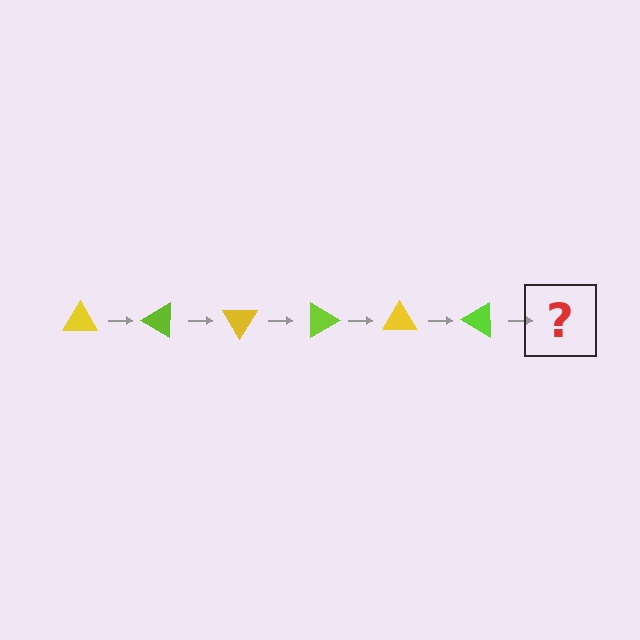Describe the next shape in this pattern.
It should be a yellow triangle, rotated 180 degrees from the start.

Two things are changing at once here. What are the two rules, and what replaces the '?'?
The two rules are that it rotates 30 degrees each step and the color cycles through yellow and lime. The '?' should be a yellow triangle, rotated 180 degrees from the start.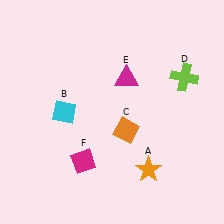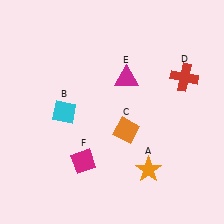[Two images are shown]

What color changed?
The cross (D) changed from lime in Image 1 to red in Image 2.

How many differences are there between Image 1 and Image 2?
There is 1 difference between the two images.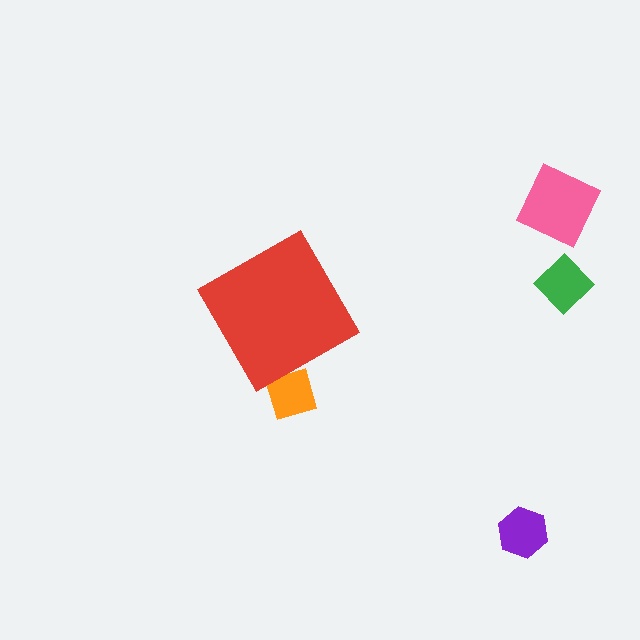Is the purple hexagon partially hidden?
No, the purple hexagon is fully visible.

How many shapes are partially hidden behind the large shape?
1 shape is partially hidden.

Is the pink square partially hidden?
No, the pink square is fully visible.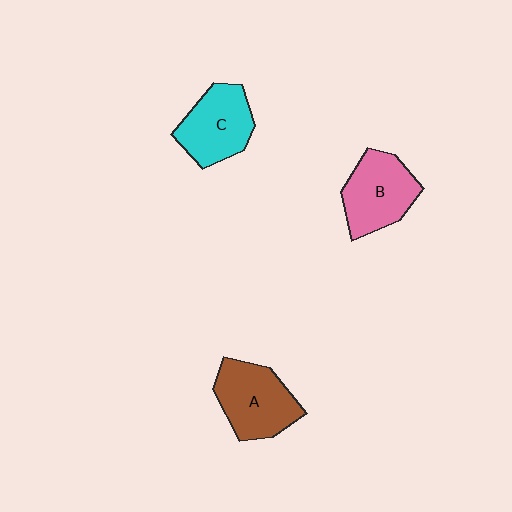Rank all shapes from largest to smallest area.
From largest to smallest: A (brown), B (pink), C (cyan).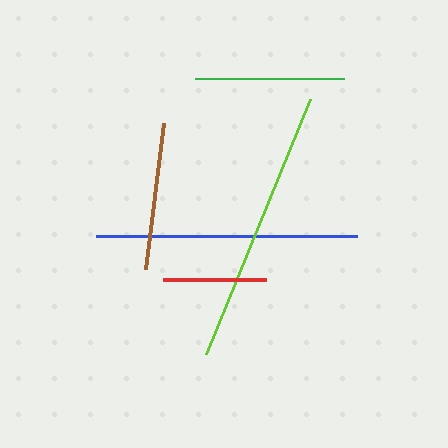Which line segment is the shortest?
The red line is the shortest at approximately 103 pixels.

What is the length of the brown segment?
The brown segment is approximately 147 pixels long.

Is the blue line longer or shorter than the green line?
The blue line is longer than the green line.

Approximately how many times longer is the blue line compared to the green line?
The blue line is approximately 1.8 times the length of the green line.